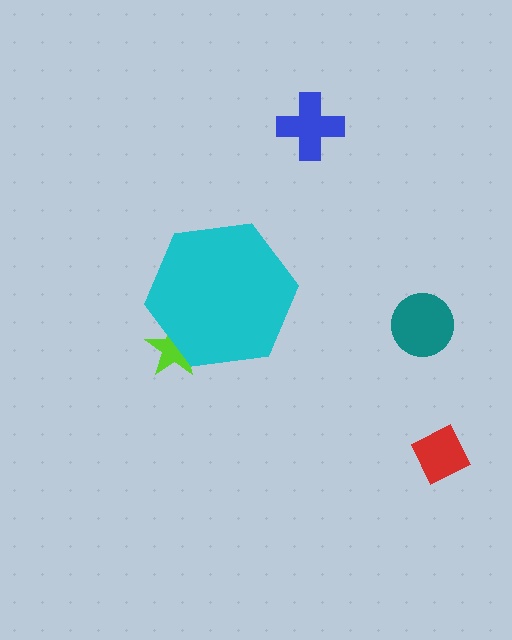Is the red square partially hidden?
No, the red square is fully visible.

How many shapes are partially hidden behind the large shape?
1 shape is partially hidden.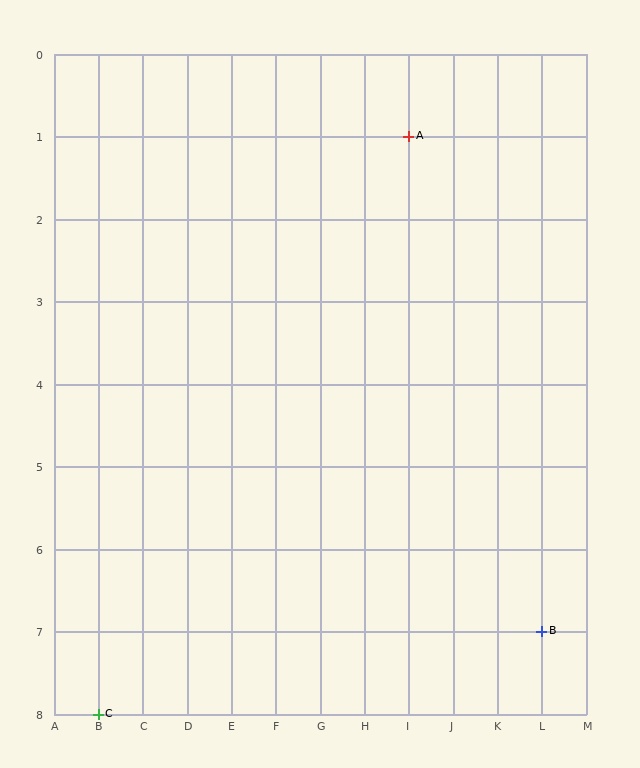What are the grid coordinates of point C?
Point C is at grid coordinates (B, 8).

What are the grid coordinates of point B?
Point B is at grid coordinates (L, 7).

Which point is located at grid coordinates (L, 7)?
Point B is at (L, 7).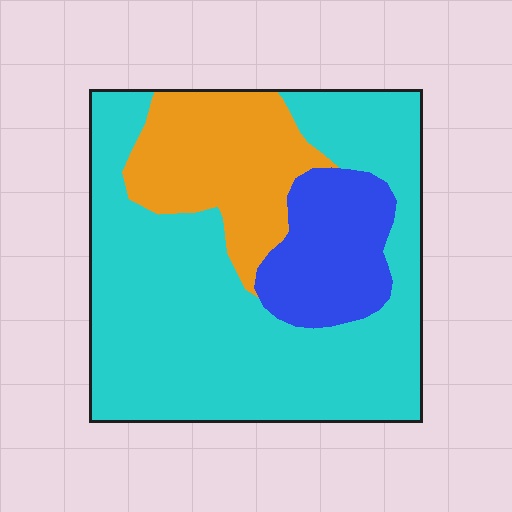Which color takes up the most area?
Cyan, at roughly 65%.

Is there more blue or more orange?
Orange.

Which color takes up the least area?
Blue, at roughly 15%.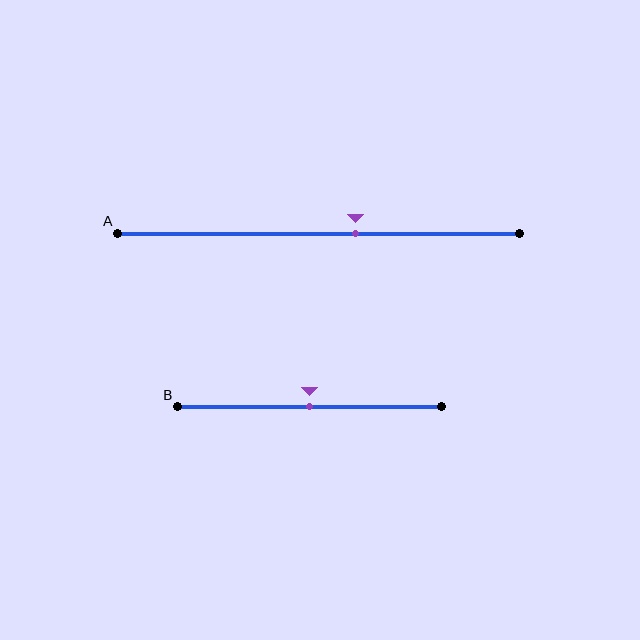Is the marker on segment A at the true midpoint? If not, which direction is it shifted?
No, the marker on segment A is shifted to the right by about 9% of the segment length.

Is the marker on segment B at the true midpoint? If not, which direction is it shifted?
Yes, the marker on segment B is at the true midpoint.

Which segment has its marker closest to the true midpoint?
Segment B has its marker closest to the true midpoint.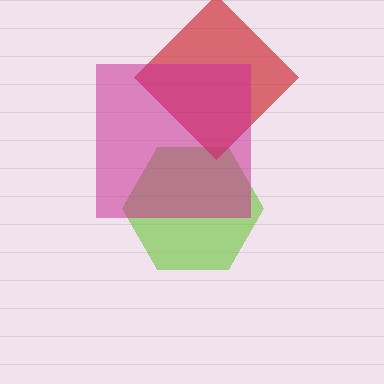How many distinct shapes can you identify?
There are 3 distinct shapes: a lime hexagon, a red diamond, a magenta square.